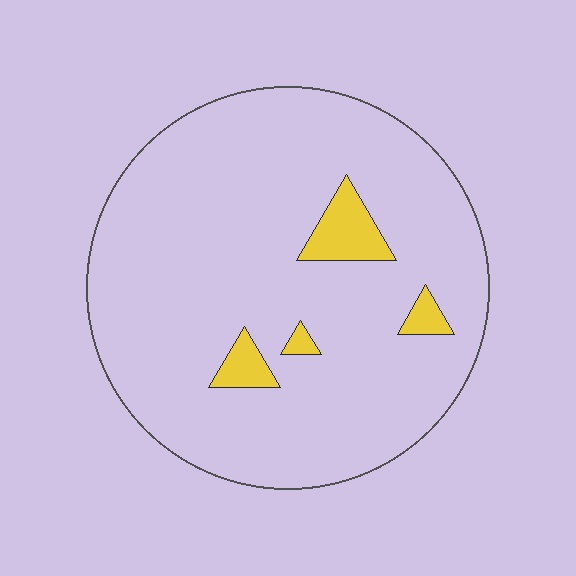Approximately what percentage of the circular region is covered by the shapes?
Approximately 5%.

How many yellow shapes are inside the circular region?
4.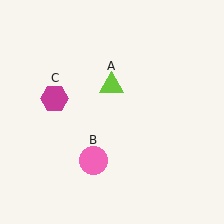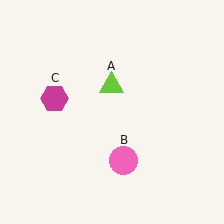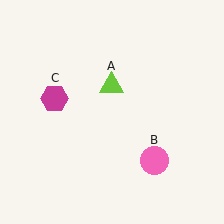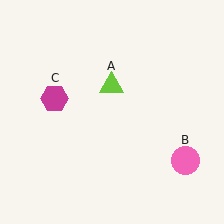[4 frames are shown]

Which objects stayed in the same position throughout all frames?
Lime triangle (object A) and magenta hexagon (object C) remained stationary.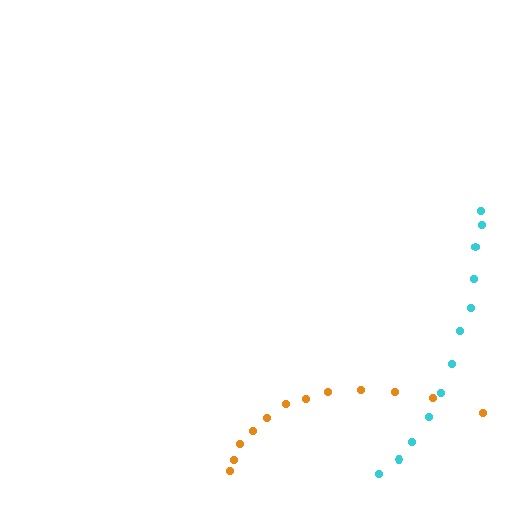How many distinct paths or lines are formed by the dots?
There are 2 distinct paths.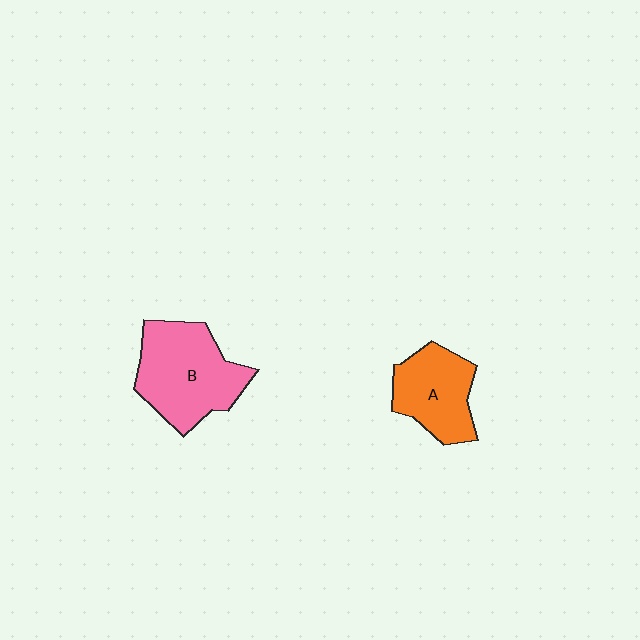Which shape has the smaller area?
Shape A (orange).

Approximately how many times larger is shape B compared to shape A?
Approximately 1.4 times.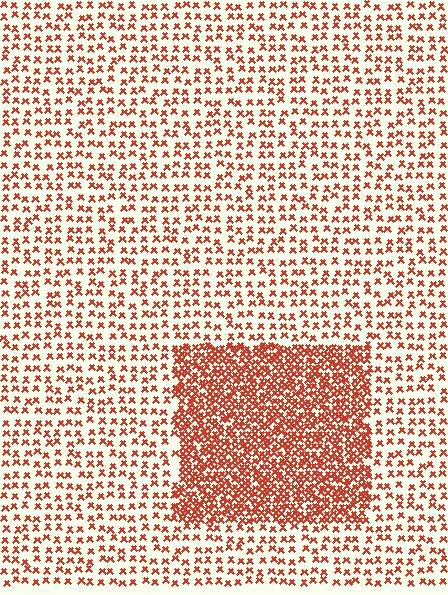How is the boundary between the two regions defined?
The boundary is defined by a change in element density (approximately 2.6x ratio). All elements are the same color, size, and shape.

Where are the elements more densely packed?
The elements are more densely packed inside the rectangle boundary.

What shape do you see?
I see a rectangle.